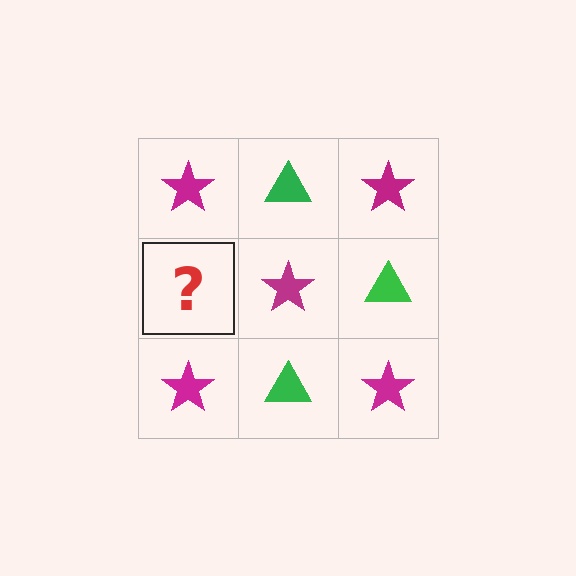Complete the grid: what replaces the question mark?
The question mark should be replaced with a green triangle.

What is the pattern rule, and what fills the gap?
The rule is that it alternates magenta star and green triangle in a checkerboard pattern. The gap should be filled with a green triangle.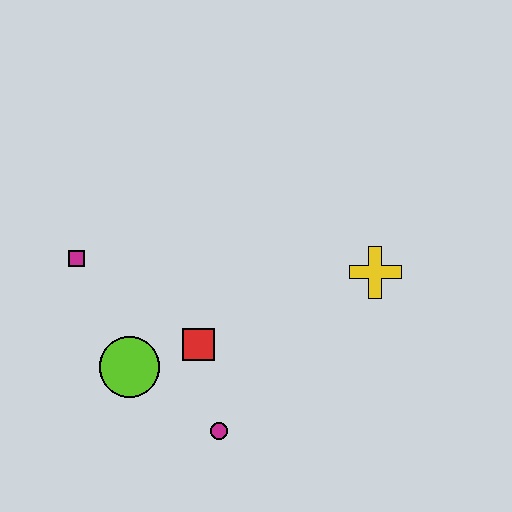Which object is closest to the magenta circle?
The red square is closest to the magenta circle.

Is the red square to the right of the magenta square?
Yes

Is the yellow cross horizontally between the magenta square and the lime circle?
No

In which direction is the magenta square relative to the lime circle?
The magenta square is above the lime circle.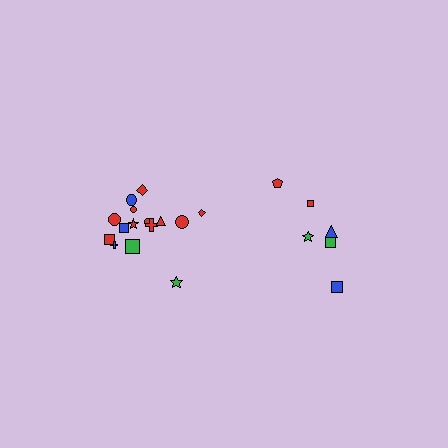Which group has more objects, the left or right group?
The left group.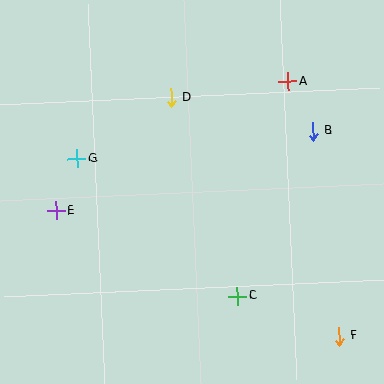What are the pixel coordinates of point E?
Point E is at (56, 211).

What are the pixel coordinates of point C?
Point C is at (237, 296).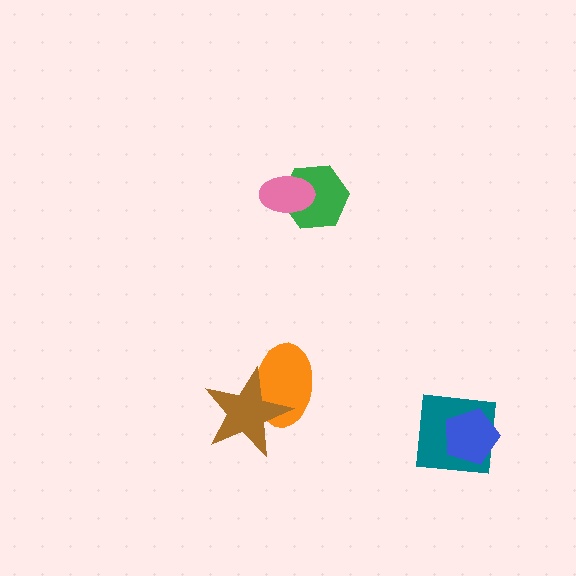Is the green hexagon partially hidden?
Yes, it is partially covered by another shape.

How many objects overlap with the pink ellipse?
1 object overlaps with the pink ellipse.